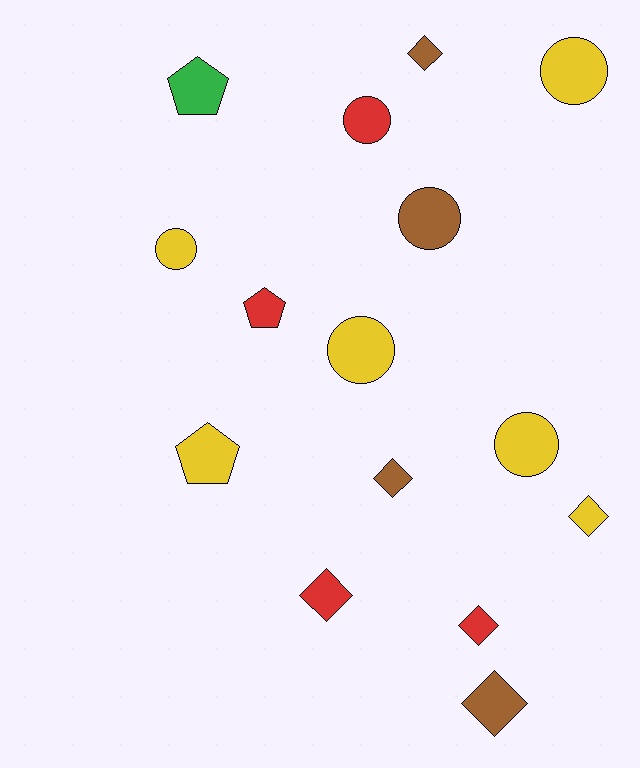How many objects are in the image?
There are 15 objects.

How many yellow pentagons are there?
There is 1 yellow pentagon.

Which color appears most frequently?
Yellow, with 6 objects.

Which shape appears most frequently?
Diamond, with 6 objects.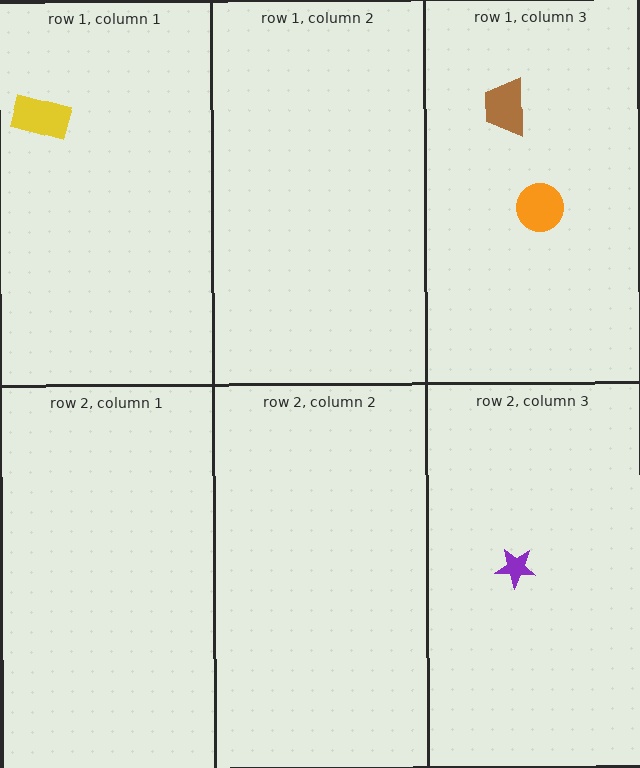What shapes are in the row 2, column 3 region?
The purple star.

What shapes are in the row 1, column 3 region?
The orange circle, the brown trapezoid.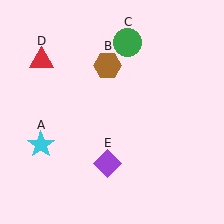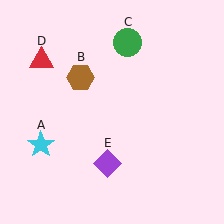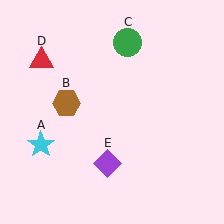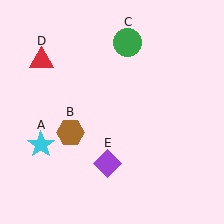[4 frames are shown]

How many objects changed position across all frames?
1 object changed position: brown hexagon (object B).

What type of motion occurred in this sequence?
The brown hexagon (object B) rotated counterclockwise around the center of the scene.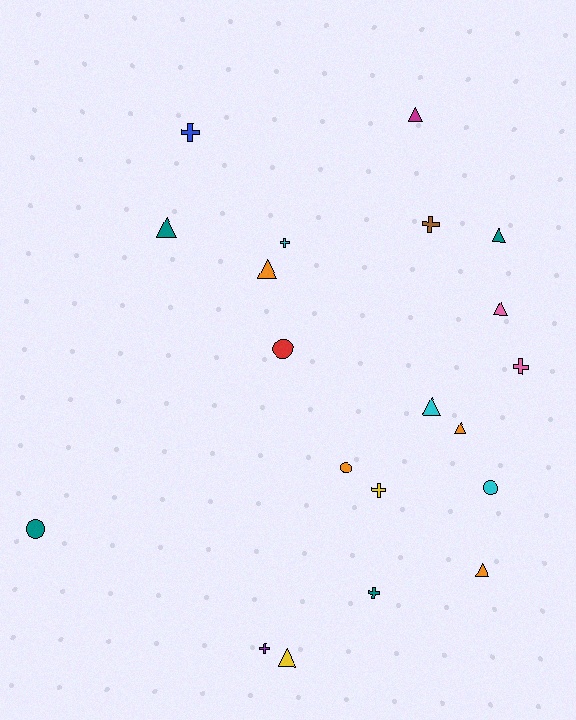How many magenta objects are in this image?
There is 1 magenta object.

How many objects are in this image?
There are 20 objects.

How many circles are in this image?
There are 4 circles.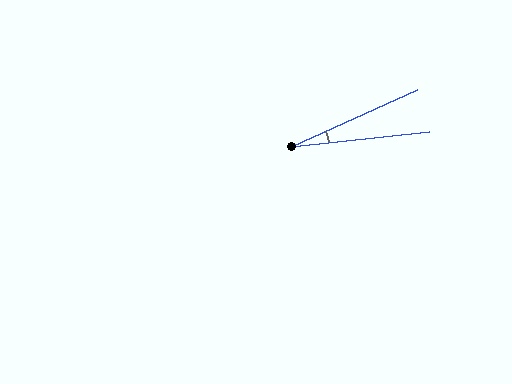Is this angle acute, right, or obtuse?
It is acute.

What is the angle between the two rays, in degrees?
Approximately 18 degrees.